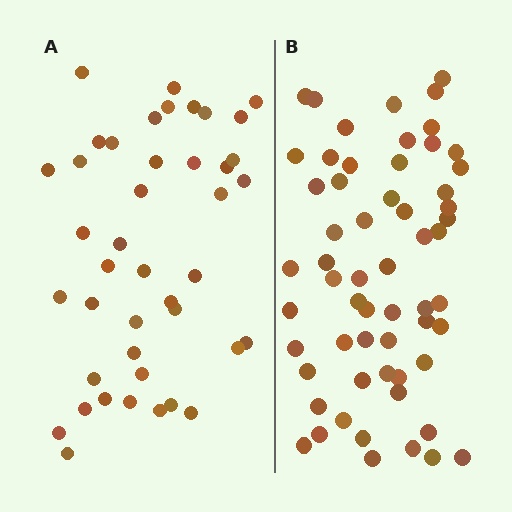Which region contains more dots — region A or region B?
Region B (the right region) has more dots.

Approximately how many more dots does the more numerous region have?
Region B has approximately 15 more dots than region A.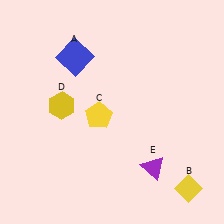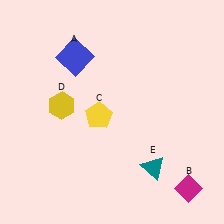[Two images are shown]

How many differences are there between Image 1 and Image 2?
There are 2 differences between the two images.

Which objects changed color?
B changed from yellow to magenta. E changed from purple to teal.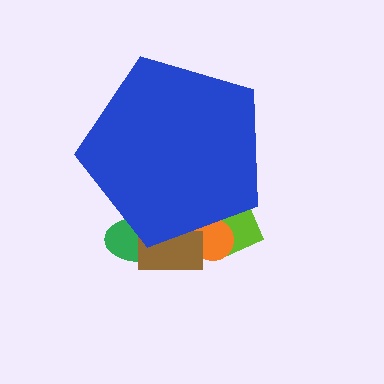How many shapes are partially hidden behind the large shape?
4 shapes are partially hidden.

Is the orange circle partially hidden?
Yes, the orange circle is partially hidden behind the blue pentagon.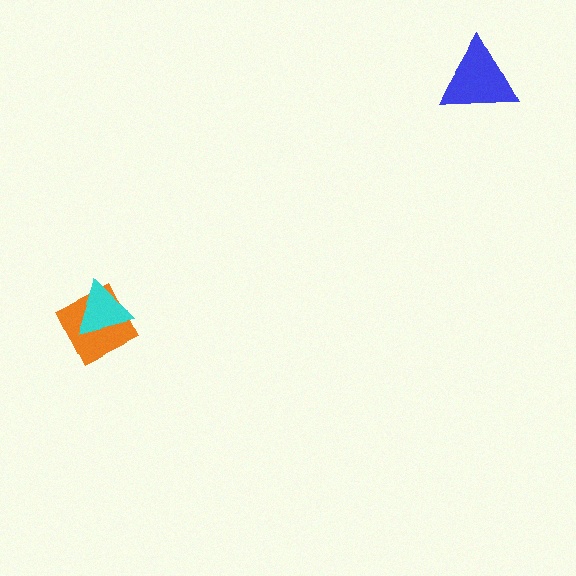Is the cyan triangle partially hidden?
No, no other shape covers it.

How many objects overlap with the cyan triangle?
1 object overlaps with the cyan triangle.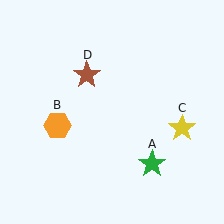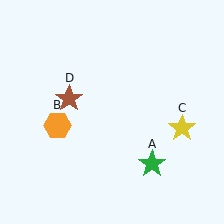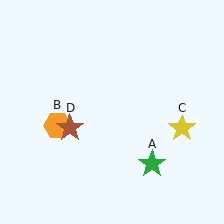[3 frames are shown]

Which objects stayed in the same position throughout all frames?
Green star (object A) and orange hexagon (object B) and yellow star (object C) remained stationary.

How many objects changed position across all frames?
1 object changed position: brown star (object D).